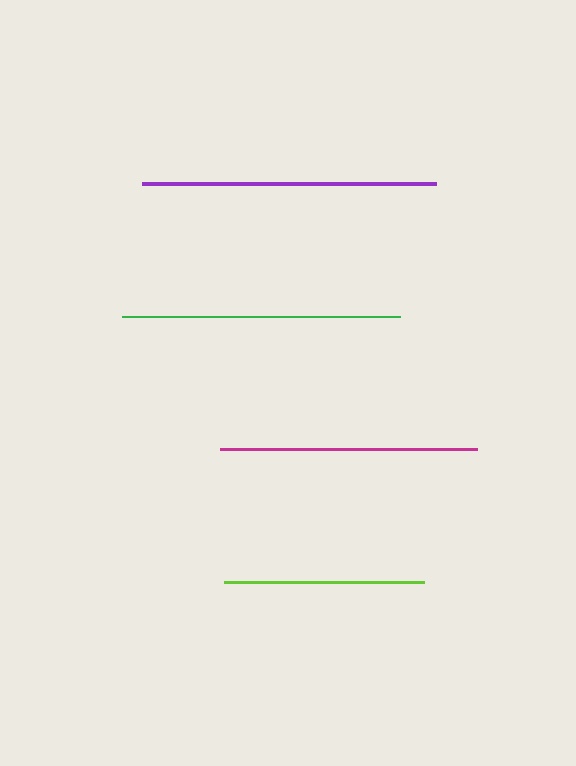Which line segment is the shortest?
The lime line is the shortest at approximately 200 pixels.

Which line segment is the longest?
The purple line is the longest at approximately 294 pixels.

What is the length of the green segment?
The green segment is approximately 278 pixels long.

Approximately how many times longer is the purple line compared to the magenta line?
The purple line is approximately 1.1 times the length of the magenta line.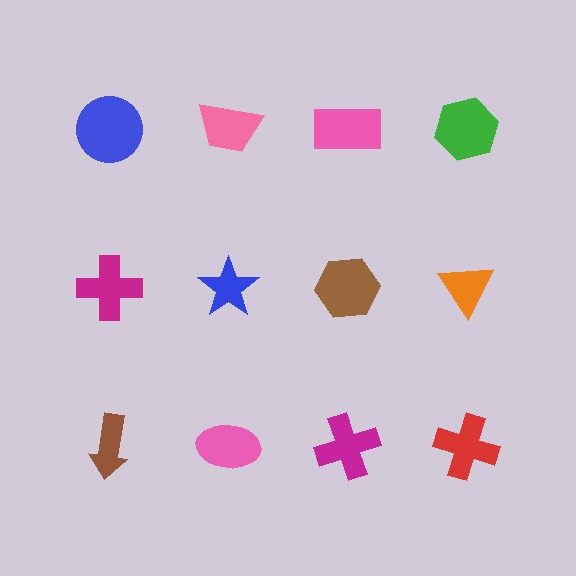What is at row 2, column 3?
A brown hexagon.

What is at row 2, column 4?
An orange triangle.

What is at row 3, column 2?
A pink ellipse.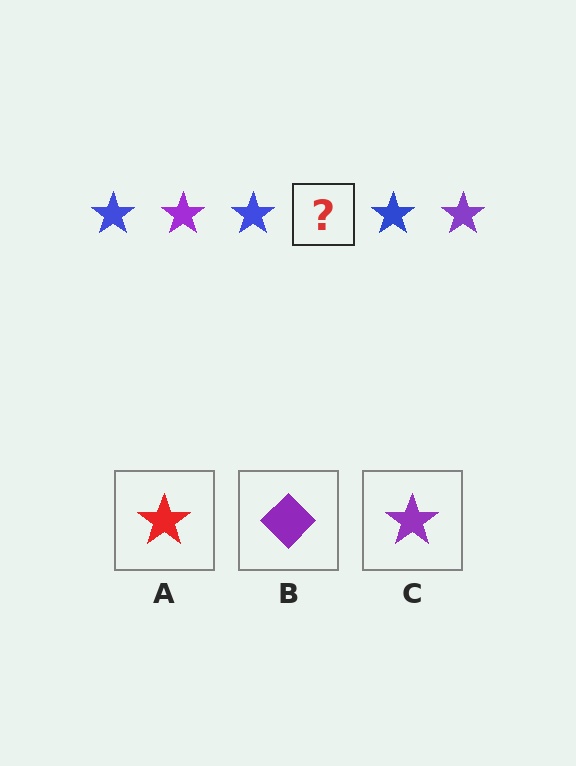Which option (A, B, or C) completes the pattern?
C.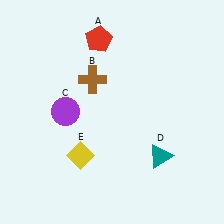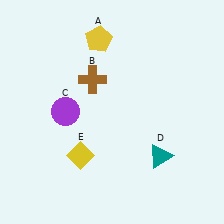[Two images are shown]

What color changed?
The pentagon (A) changed from red in Image 1 to yellow in Image 2.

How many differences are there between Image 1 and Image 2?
There is 1 difference between the two images.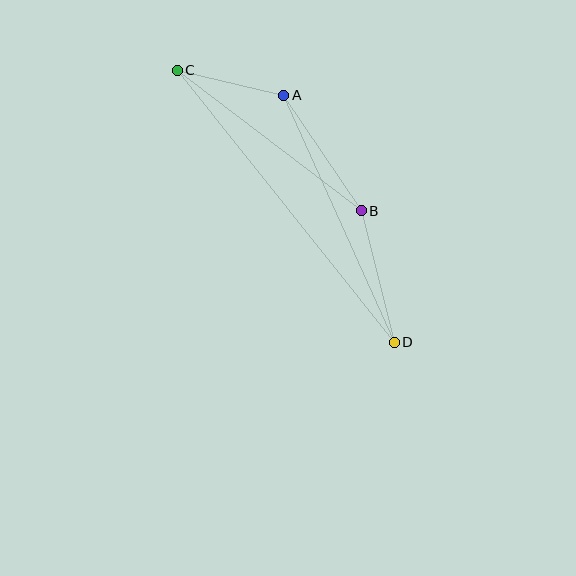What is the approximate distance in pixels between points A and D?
The distance between A and D is approximately 271 pixels.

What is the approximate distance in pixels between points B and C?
The distance between B and C is approximately 232 pixels.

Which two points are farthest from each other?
Points C and D are farthest from each other.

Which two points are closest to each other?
Points A and C are closest to each other.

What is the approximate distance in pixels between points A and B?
The distance between A and B is approximately 139 pixels.